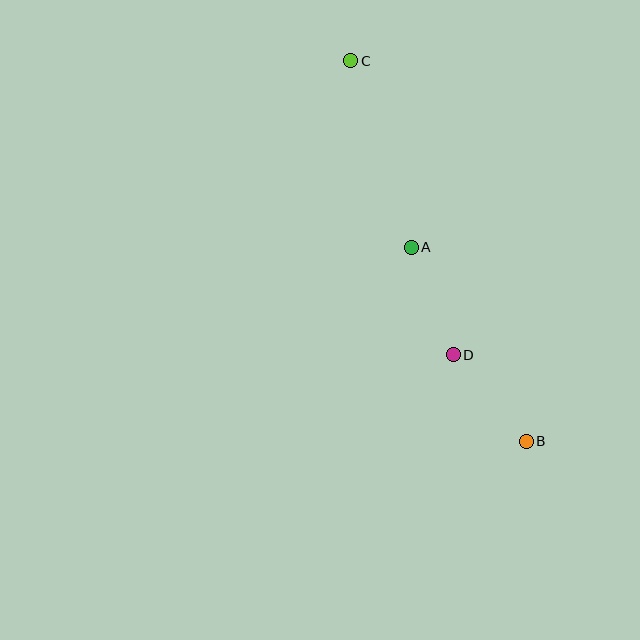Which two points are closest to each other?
Points B and D are closest to each other.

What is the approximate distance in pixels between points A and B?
The distance between A and B is approximately 225 pixels.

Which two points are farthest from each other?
Points B and C are farthest from each other.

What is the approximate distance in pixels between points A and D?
The distance between A and D is approximately 115 pixels.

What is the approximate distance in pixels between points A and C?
The distance between A and C is approximately 196 pixels.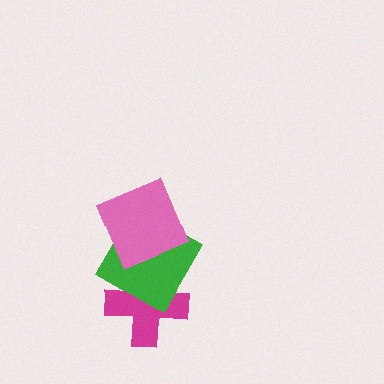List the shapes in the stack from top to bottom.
From top to bottom: the pink square, the green square, the magenta cross.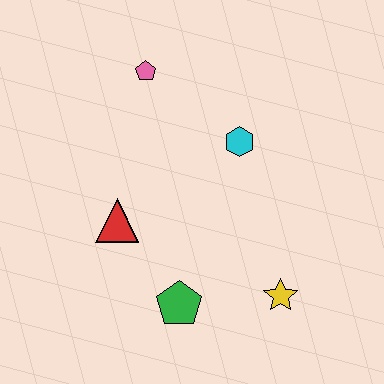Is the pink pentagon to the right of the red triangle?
Yes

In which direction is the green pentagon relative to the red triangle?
The green pentagon is below the red triangle.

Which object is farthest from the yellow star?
The pink pentagon is farthest from the yellow star.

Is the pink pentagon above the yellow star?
Yes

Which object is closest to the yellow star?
The green pentagon is closest to the yellow star.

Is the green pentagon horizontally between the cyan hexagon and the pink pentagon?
Yes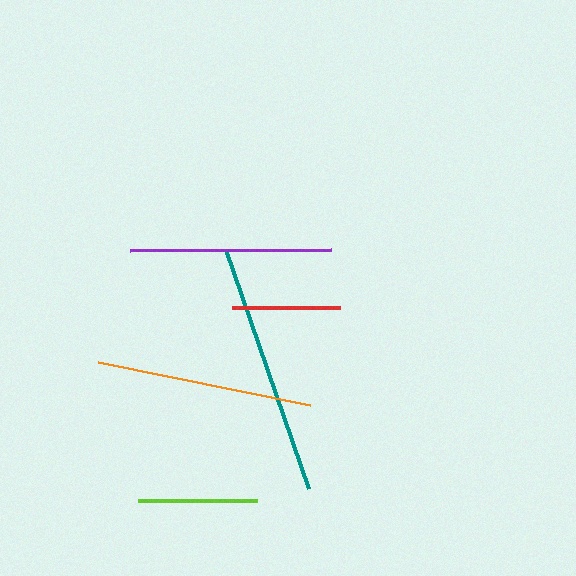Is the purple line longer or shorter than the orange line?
The orange line is longer than the purple line.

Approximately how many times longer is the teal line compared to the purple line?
The teal line is approximately 1.3 times the length of the purple line.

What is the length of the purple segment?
The purple segment is approximately 201 pixels long.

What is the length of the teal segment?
The teal segment is approximately 253 pixels long.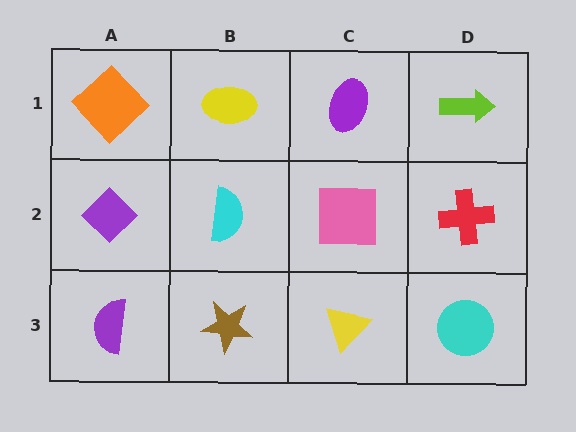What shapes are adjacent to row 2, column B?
A yellow ellipse (row 1, column B), a brown star (row 3, column B), a purple diamond (row 2, column A), a pink square (row 2, column C).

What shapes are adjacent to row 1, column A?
A purple diamond (row 2, column A), a yellow ellipse (row 1, column B).